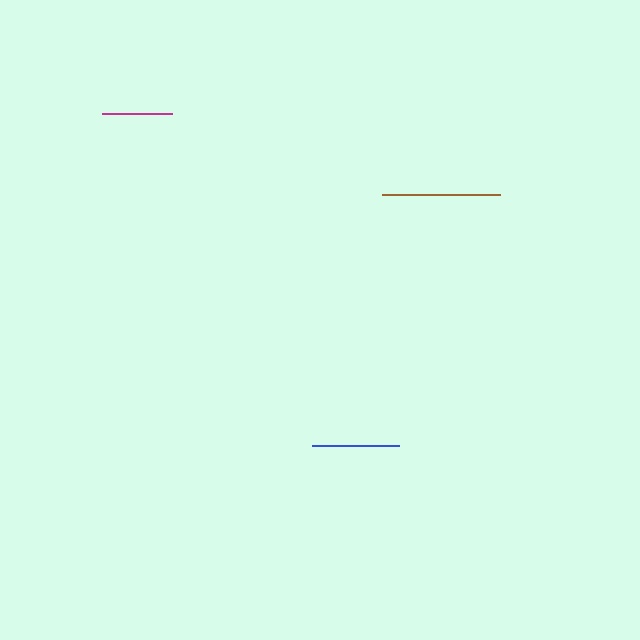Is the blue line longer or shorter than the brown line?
The brown line is longer than the blue line.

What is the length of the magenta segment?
The magenta segment is approximately 70 pixels long.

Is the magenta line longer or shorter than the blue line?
The blue line is longer than the magenta line.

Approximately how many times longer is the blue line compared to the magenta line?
The blue line is approximately 1.2 times the length of the magenta line.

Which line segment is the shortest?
The magenta line is the shortest at approximately 70 pixels.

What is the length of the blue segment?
The blue segment is approximately 87 pixels long.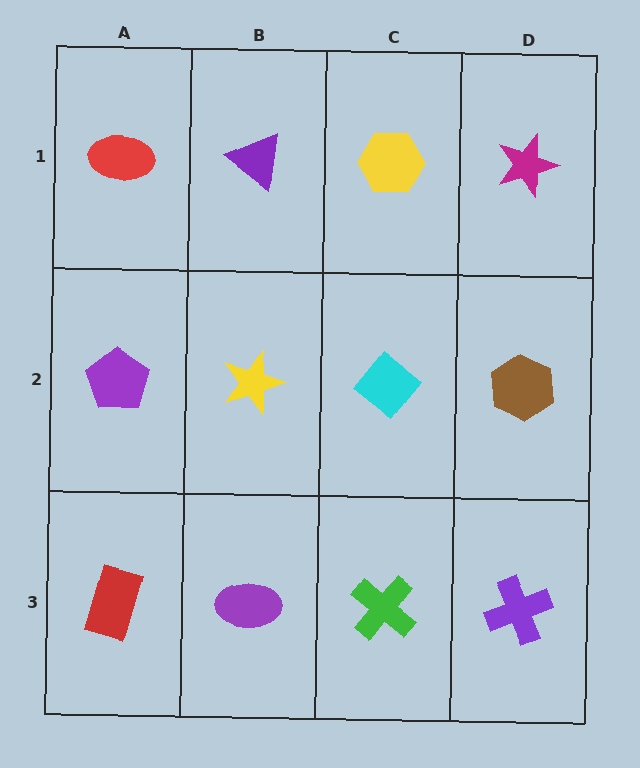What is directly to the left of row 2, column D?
A cyan diamond.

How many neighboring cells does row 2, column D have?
3.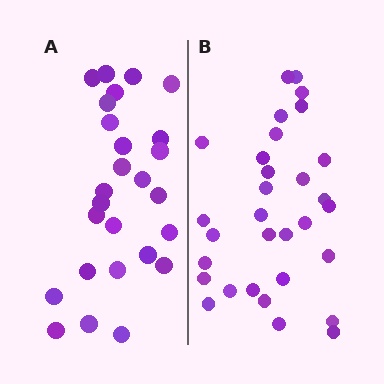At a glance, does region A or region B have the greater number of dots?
Region B (the right region) has more dots.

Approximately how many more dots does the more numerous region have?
Region B has about 5 more dots than region A.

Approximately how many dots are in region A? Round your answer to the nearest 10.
About 30 dots. (The exact count is 26, which rounds to 30.)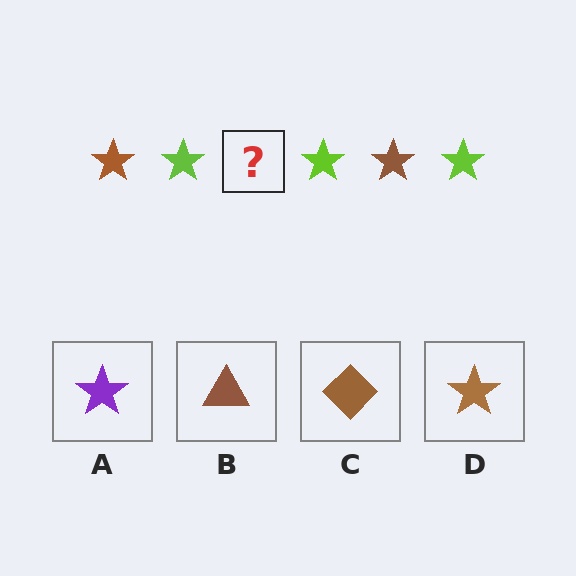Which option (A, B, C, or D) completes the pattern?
D.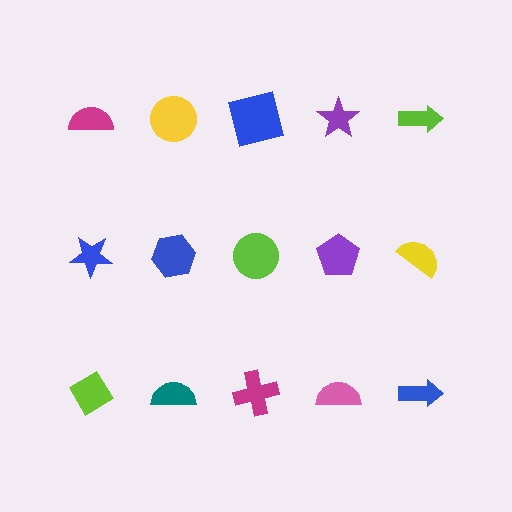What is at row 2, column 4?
A purple pentagon.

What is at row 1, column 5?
A lime arrow.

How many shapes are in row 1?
5 shapes.